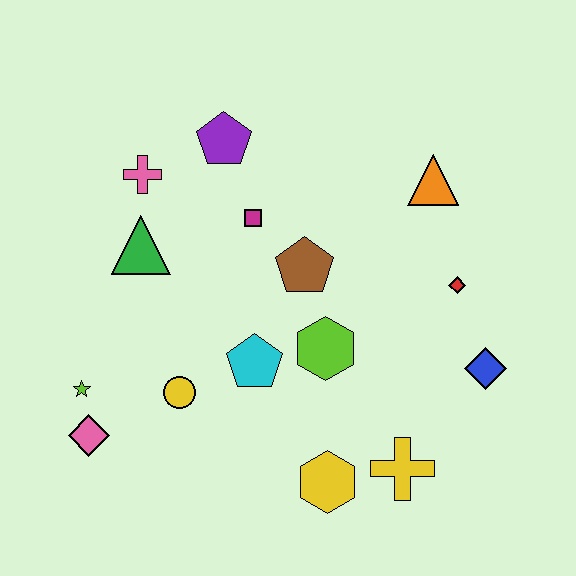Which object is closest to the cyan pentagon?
The lime hexagon is closest to the cyan pentagon.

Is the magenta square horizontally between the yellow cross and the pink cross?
Yes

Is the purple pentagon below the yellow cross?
No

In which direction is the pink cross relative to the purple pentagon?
The pink cross is to the left of the purple pentagon.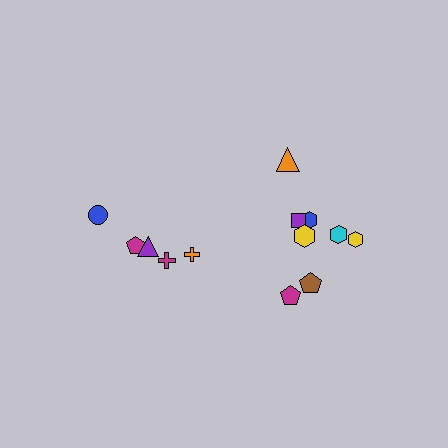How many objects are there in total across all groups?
There are 13 objects.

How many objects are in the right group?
There are 8 objects.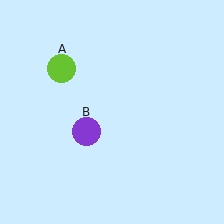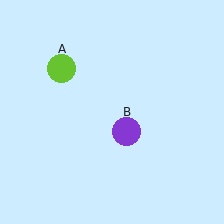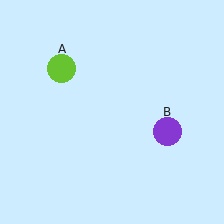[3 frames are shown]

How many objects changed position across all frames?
1 object changed position: purple circle (object B).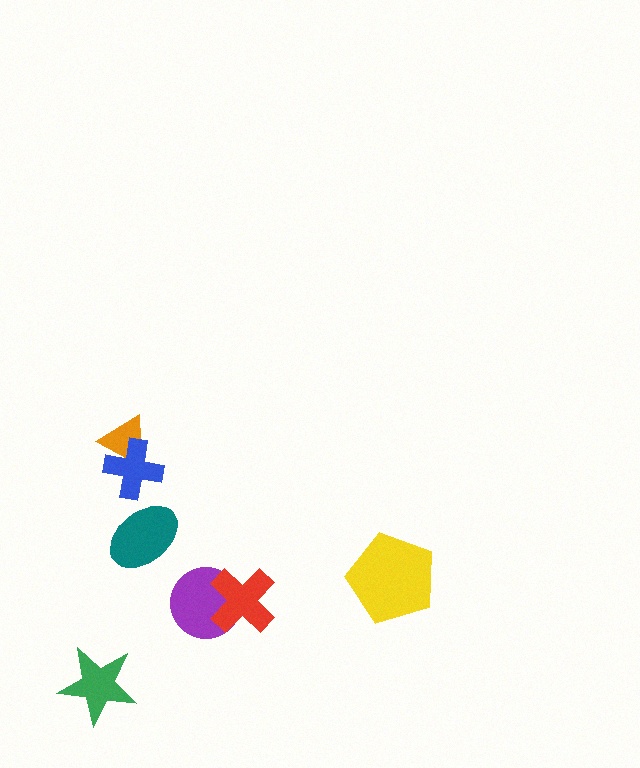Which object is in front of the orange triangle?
The blue cross is in front of the orange triangle.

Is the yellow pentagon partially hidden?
No, no other shape covers it.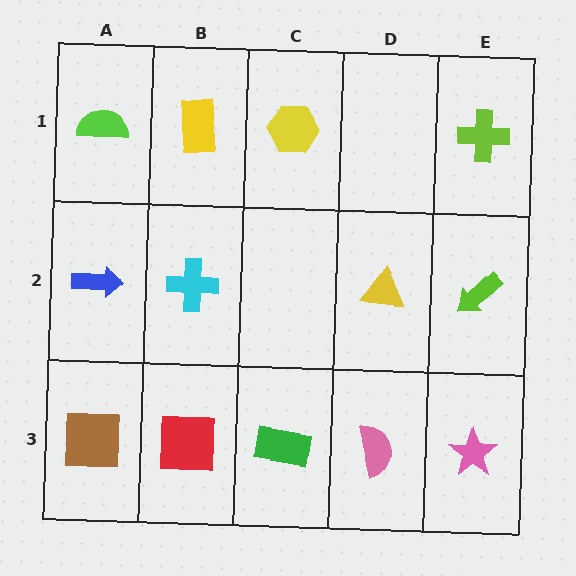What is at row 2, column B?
A cyan cross.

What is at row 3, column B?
A red square.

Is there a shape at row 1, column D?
No, that cell is empty.